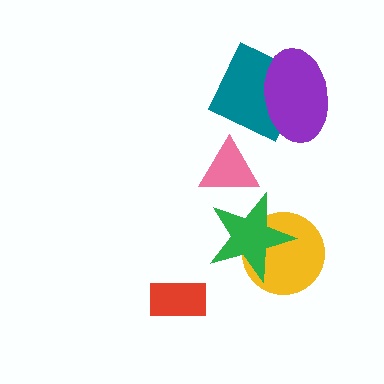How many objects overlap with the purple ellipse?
1 object overlaps with the purple ellipse.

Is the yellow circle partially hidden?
Yes, it is partially covered by another shape.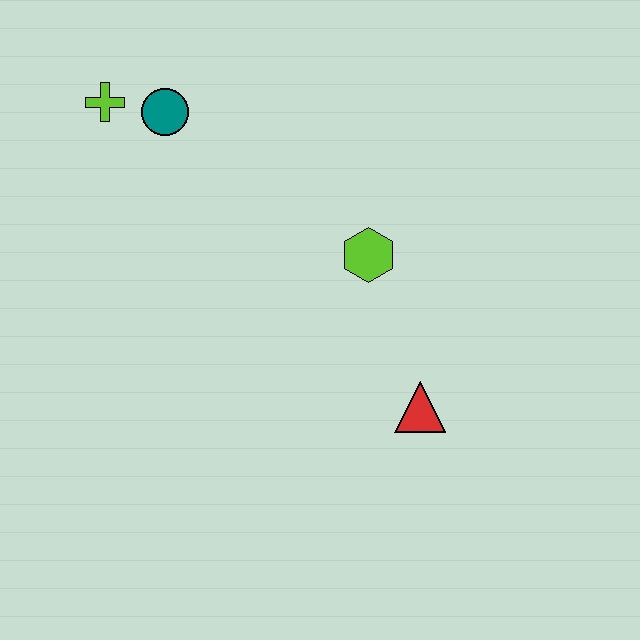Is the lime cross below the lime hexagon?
No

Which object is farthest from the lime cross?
The red triangle is farthest from the lime cross.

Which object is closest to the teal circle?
The lime cross is closest to the teal circle.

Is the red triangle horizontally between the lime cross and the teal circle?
No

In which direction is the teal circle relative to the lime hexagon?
The teal circle is to the left of the lime hexagon.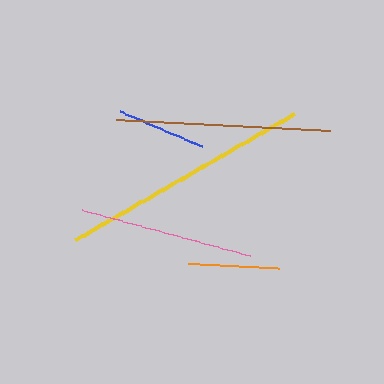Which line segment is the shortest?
The blue line is the shortest at approximately 90 pixels.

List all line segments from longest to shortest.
From longest to shortest: yellow, brown, pink, orange, blue.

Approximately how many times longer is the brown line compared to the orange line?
The brown line is approximately 2.4 times the length of the orange line.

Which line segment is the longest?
The yellow line is the longest at approximately 252 pixels.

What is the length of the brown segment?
The brown segment is approximately 215 pixels long.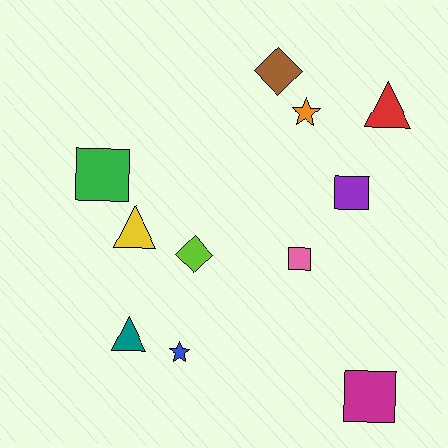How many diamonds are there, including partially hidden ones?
There are 2 diamonds.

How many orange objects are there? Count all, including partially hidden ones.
There is 1 orange object.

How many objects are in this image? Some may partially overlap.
There are 11 objects.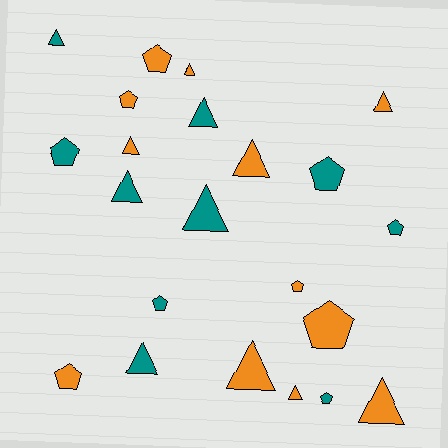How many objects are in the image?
There are 22 objects.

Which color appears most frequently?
Orange, with 12 objects.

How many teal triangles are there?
There are 5 teal triangles.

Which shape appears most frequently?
Triangle, with 12 objects.